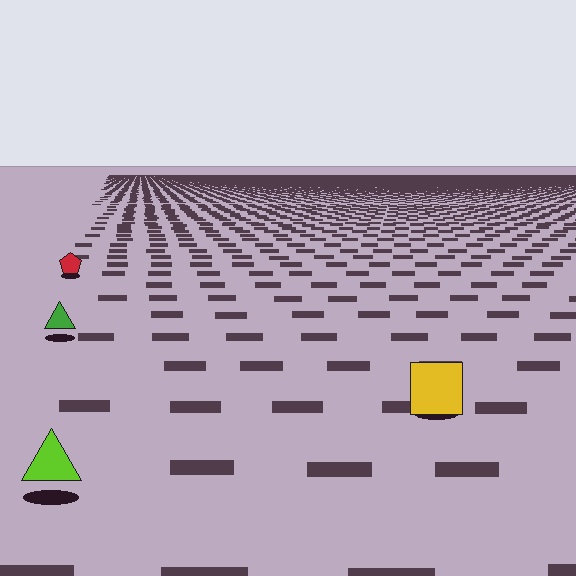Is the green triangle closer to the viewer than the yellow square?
No. The yellow square is closer — you can tell from the texture gradient: the ground texture is coarser near it.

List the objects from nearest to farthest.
From nearest to farthest: the lime triangle, the yellow square, the green triangle, the red pentagon.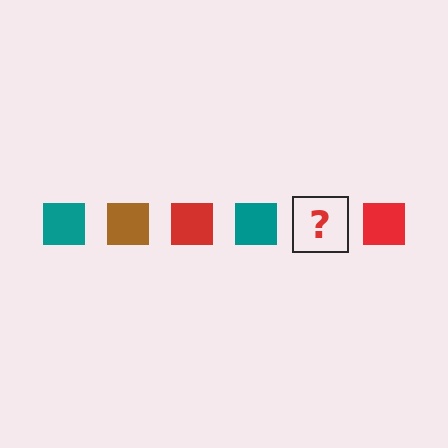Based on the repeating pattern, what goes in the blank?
The blank should be a brown square.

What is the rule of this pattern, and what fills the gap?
The rule is that the pattern cycles through teal, brown, red squares. The gap should be filled with a brown square.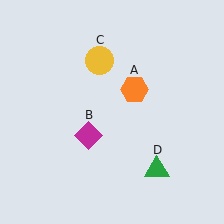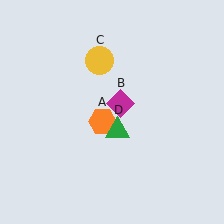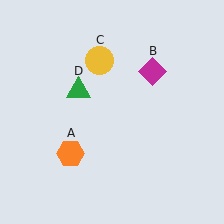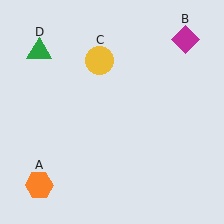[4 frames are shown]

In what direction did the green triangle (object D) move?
The green triangle (object D) moved up and to the left.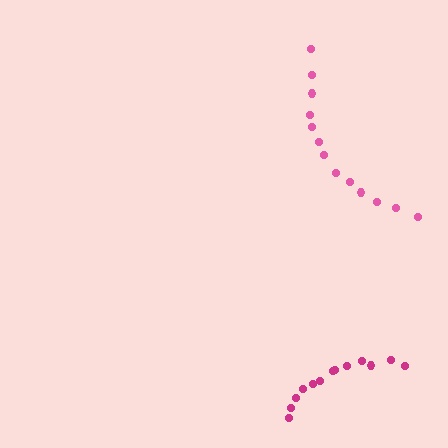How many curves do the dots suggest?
There are 2 distinct paths.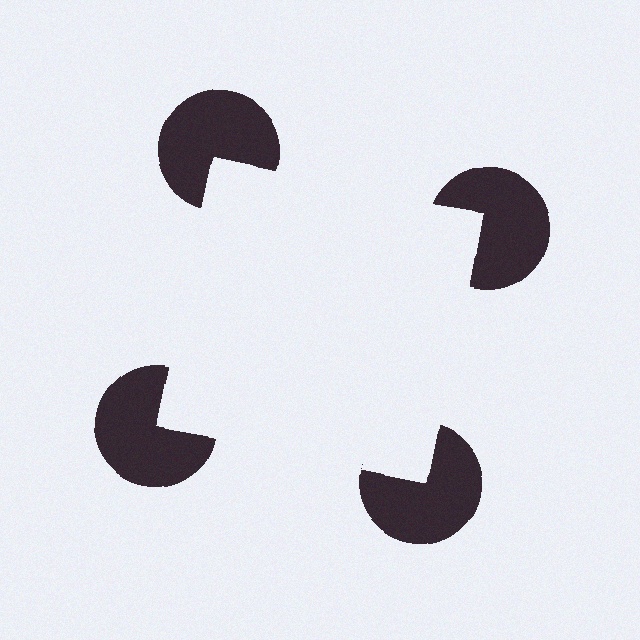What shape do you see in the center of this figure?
An illusory square — its edges are inferred from the aligned wedge cuts in the pac-man discs, not physically drawn.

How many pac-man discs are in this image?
There are 4 — one at each vertex of the illusory square.